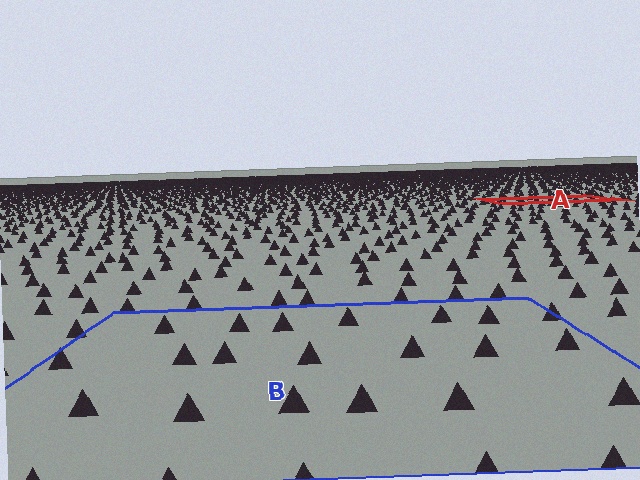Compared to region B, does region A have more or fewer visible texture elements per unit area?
Region A has more texture elements per unit area — they are packed more densely because it is farther away.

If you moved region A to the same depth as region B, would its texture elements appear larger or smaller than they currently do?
They would appear larger. At a closer depth, the same texture elements are projected at a bigger on-screen size.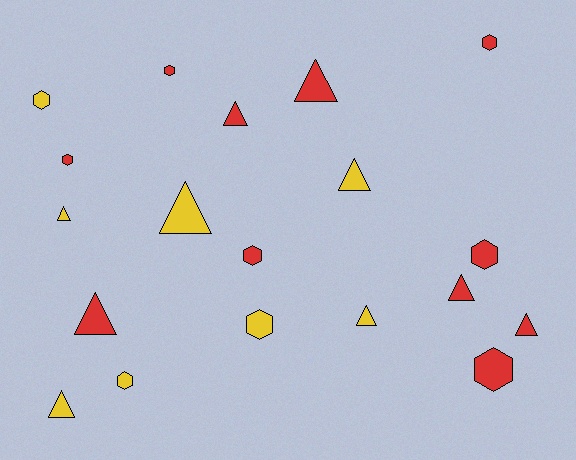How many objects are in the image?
There are 19 objects.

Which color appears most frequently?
Red, with 11 objects.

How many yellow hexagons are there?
There are 3 yellow hexagons.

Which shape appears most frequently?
Triangle, with 10 objects.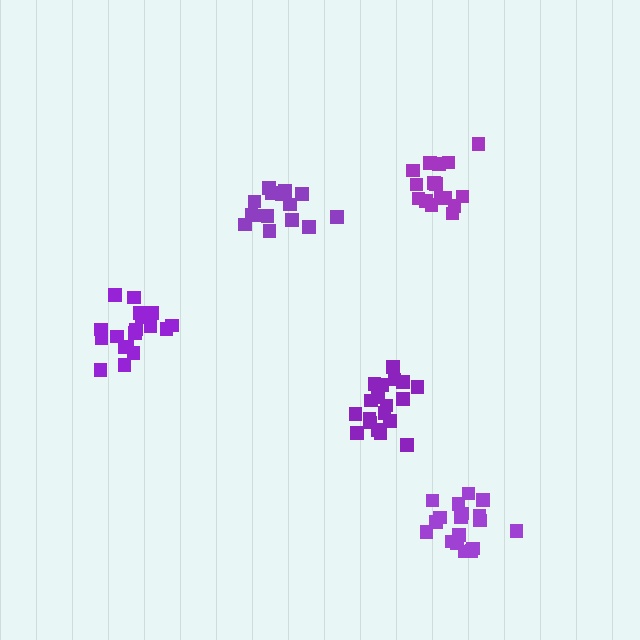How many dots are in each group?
Group 1: 16 dots, Group 2: 20 dots, Group 3: 16 dots, Group 4: 18 dots, Group 5: 19 dots (89 total).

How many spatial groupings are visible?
There are 5 spatial groupings.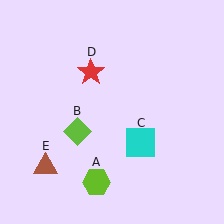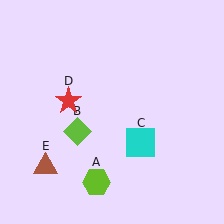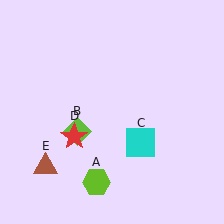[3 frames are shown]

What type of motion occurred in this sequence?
The red star (object D) rotated counterclockwise around the center of the scene.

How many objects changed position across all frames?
1 object changed position: red star (object D).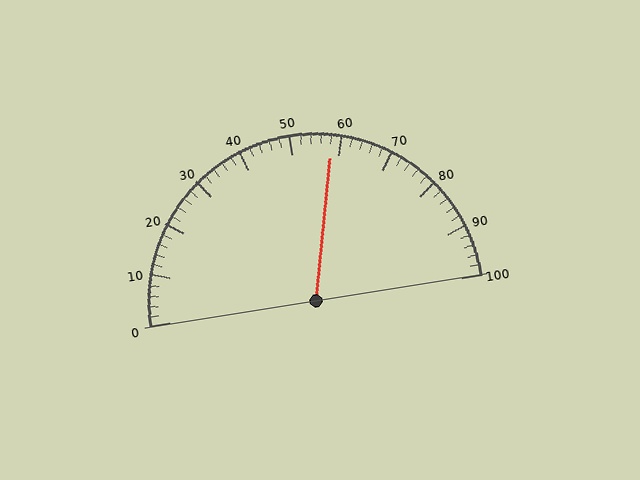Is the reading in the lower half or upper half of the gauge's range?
The reading is in the upper half of the range (0 to 100).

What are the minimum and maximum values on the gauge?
The gauge ranges from 0 to 100.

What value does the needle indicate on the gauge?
The needle indicates approximately 58.